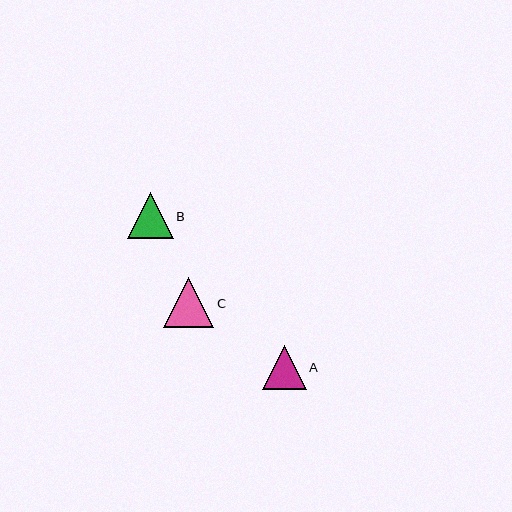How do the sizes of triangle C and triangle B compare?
Triangle C and triangle B are approximately the same size.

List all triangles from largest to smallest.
From largest to smallest: C, B, A.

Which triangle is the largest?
Triangle C is the largest with a size of approximately 50 pixels.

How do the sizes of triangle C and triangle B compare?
Triangle C and triangle B are approximately the same size.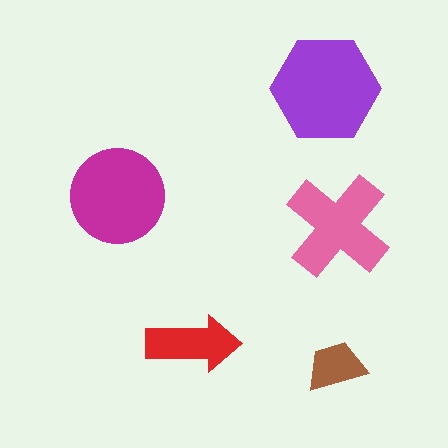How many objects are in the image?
There are 5 objects in the image.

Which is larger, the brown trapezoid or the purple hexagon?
The purple hexagon.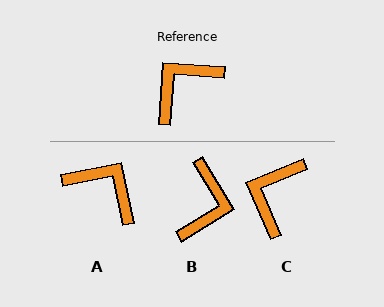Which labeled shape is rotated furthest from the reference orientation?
B, about 144 degrees away.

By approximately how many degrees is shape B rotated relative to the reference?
Approximately 144 degrees clockwise.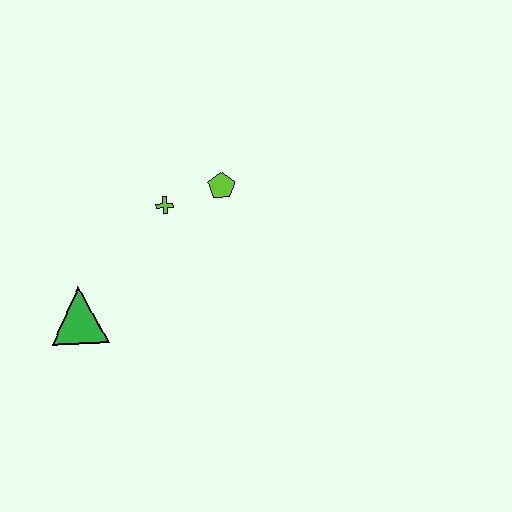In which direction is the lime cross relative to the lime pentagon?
The lime cross is to the left of the lime pentagon.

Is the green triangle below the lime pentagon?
Yes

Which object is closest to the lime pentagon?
The lime cross is closest to the lime pentagon.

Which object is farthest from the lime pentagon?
The green triangle is farthest from the lime pentagon.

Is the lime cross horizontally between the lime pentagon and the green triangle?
Yes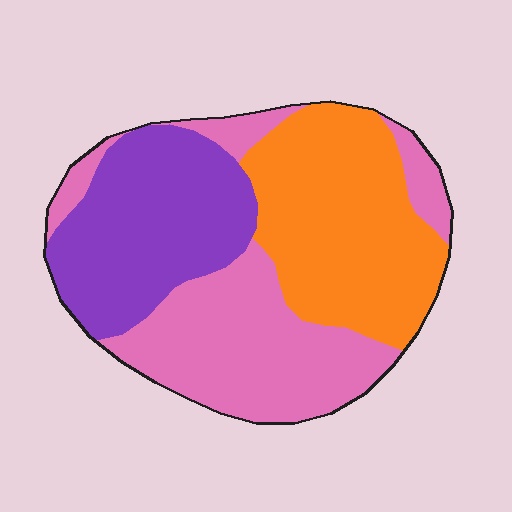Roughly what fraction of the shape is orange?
Orange covers about 35% of the shape.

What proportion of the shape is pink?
Pink covers about 35% of the shape.